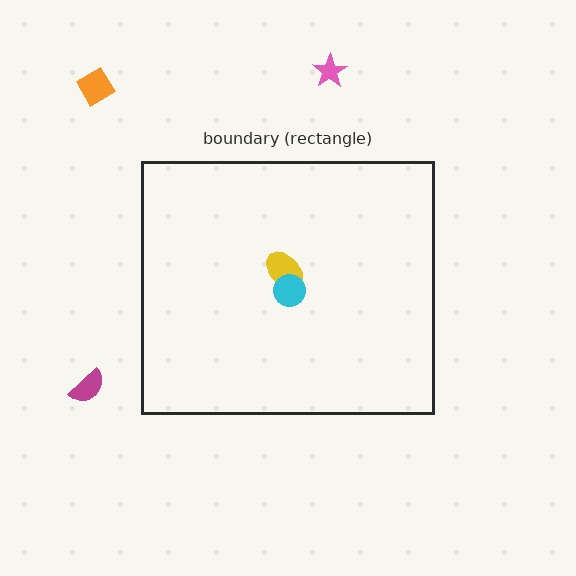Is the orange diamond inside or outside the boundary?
Outside.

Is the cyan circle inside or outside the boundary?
Inside.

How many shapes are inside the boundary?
2 inside, 3 outside.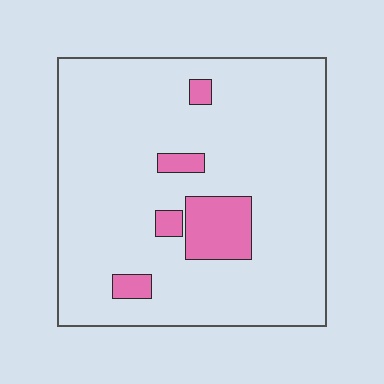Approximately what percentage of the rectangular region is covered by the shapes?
Approximately 10%.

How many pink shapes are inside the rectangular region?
5.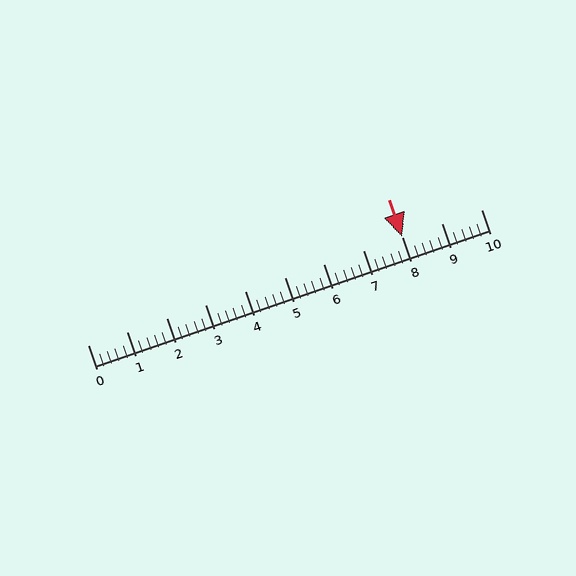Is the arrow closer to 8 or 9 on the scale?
The arrow is closer to 8.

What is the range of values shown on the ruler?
The ruler shows values from 0 to 10.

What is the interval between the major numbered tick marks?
The major tick marks are spaced 1 units apart.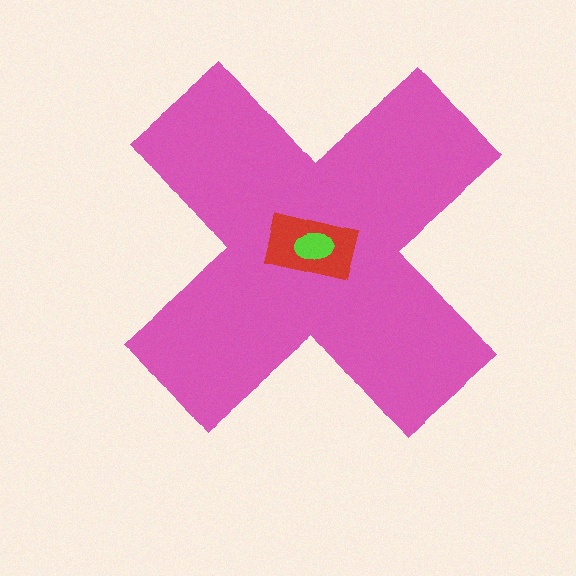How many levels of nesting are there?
3.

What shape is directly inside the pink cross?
The red rectangle.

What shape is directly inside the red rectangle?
The lime ellipse.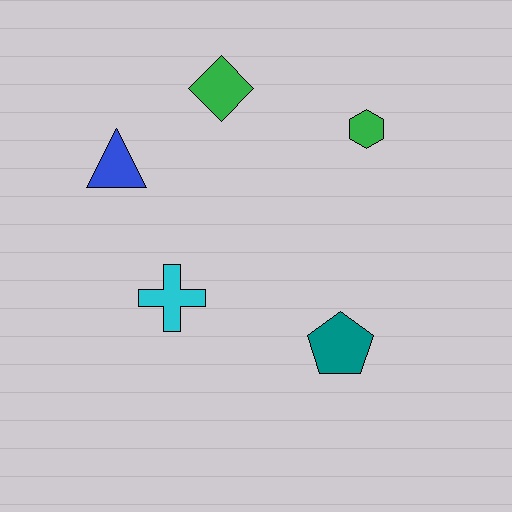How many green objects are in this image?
There are 2 green objects.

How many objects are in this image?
There are 5 objects.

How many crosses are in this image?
There is 1 cross.